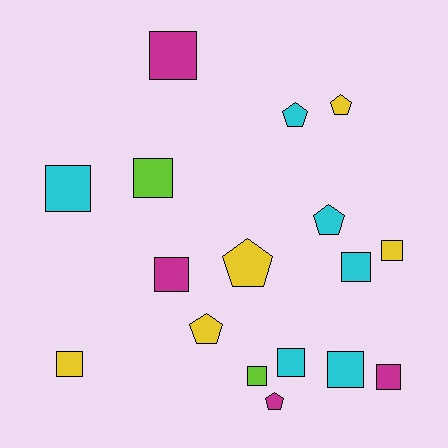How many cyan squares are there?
There are 4 cyan squares.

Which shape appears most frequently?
Square, with 11 objects.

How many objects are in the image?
There are 17 objects.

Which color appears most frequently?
Cyan, with 6 objects.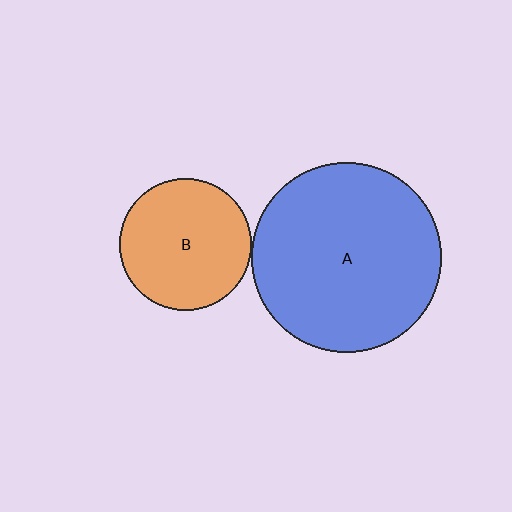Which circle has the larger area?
Circle A (blue).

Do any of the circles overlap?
No, none of the circles overlap.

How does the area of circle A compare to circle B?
Approximately 2.1 times.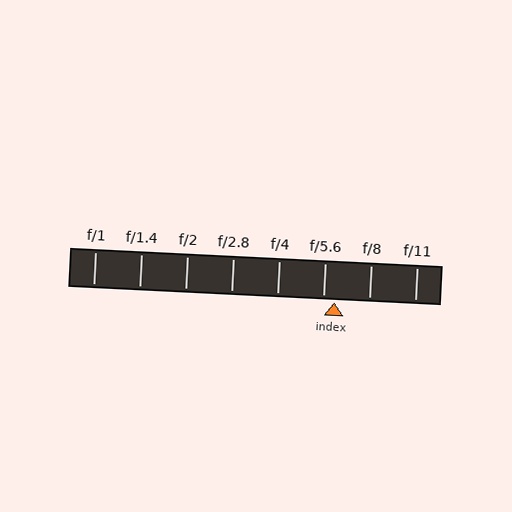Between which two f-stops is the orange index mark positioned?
The index mark is between f/5.6 and f/8.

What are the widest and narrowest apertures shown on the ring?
The widest aperture shown is f/1 and the narrowest is f/11.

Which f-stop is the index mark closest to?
The index mark is closest to f/5.6.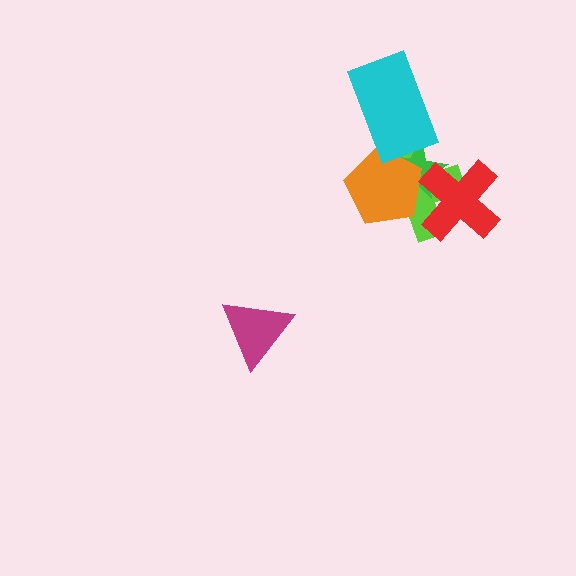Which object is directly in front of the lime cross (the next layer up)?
The green star is directly in front of the lime cross.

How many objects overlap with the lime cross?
3 objects overlap with the lime cross.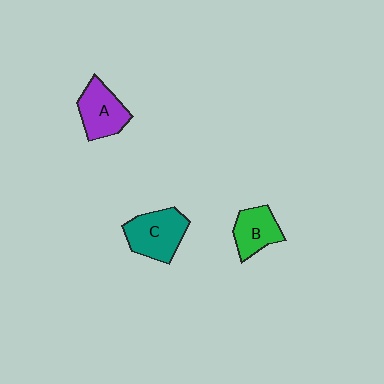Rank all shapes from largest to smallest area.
From largest to smallest: C (teal), A (purple), B (green).